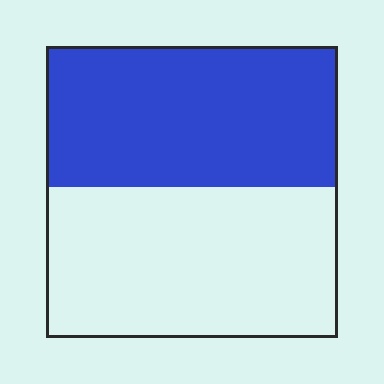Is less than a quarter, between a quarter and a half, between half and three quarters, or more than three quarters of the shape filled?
Between a quarter and a half.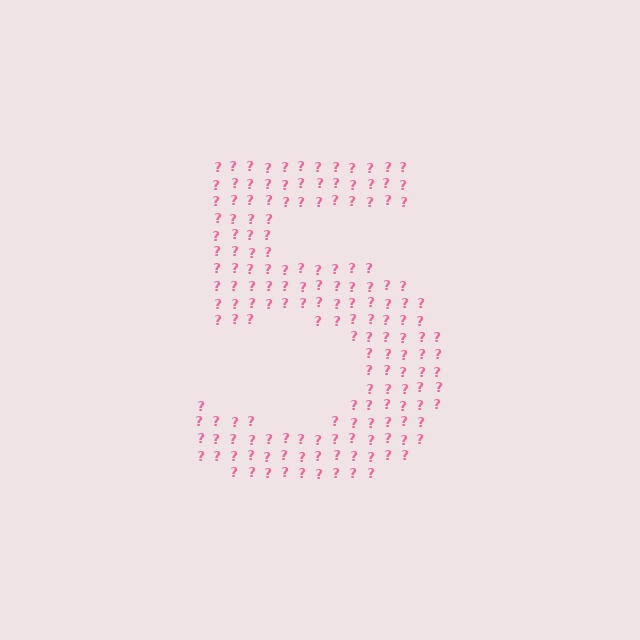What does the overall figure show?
The overall figure shows the digit 5.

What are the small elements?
The small elements are question marks.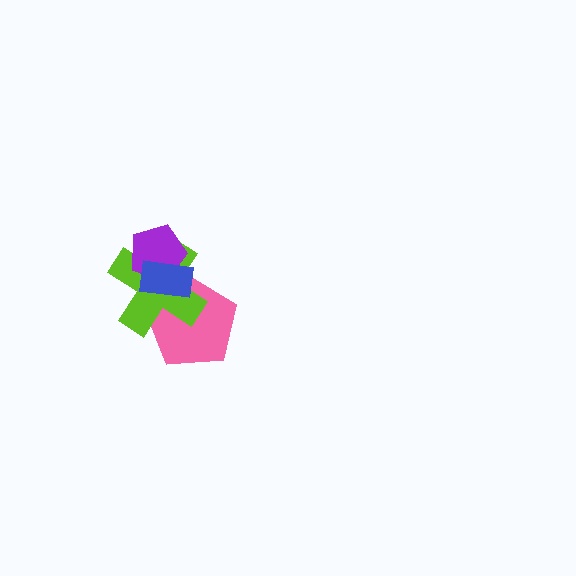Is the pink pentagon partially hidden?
Yes, it is partially covered by another shape.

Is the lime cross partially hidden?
Yes, it is partially covered by another shape.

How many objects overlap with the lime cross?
3 objects overlap with the lime cross.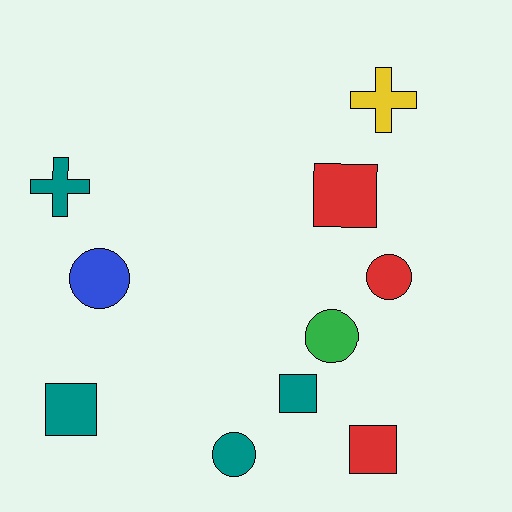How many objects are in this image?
There are 10 objects.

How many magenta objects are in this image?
There are no magenta objects.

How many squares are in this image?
There are 4 squares.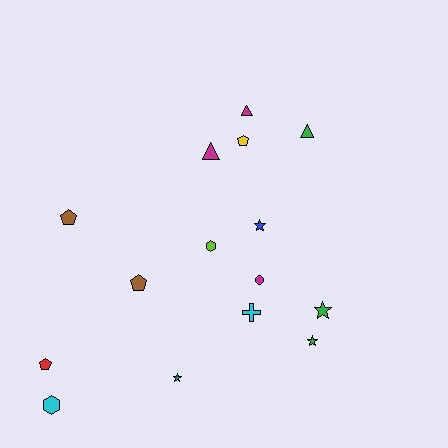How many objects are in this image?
There are 15 objects.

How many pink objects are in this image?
There are no pink objects.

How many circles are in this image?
There is 1 circle.